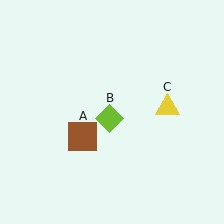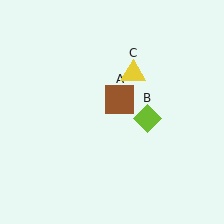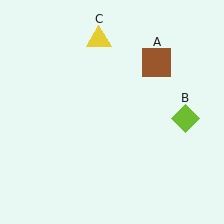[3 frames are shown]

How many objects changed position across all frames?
3 objects changed position: brown square (object A), lime diamond (object B), yellow triangle (object C).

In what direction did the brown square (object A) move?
The brown square (object A) moved up and to the right.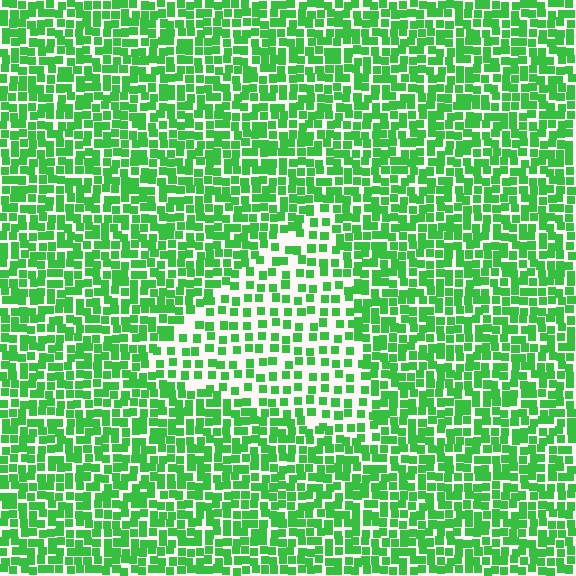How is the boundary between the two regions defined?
The boundary is defined by a change in element density (approximately 1.9x ratio). All elements are the same color, size, and shape.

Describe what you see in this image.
The image contains small green elements arranged at two different densities. A triangle-shaped region is visible where the elements are less densely packed than the surrounding area.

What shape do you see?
I see a triangle.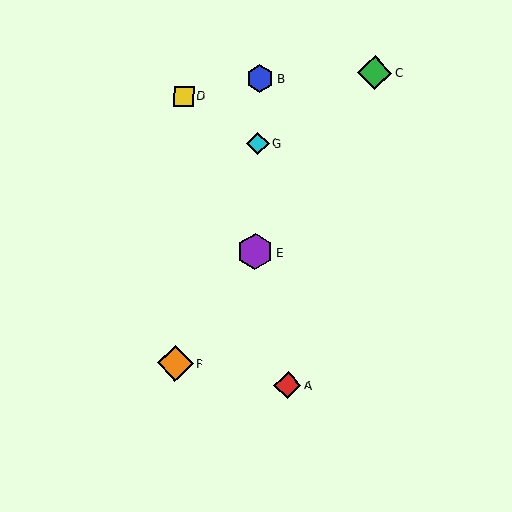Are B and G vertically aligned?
Yes, both are at x≈260.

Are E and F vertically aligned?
No, E is at x≈255 and F is at x≈175.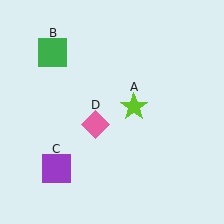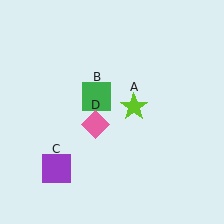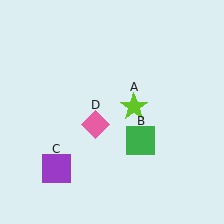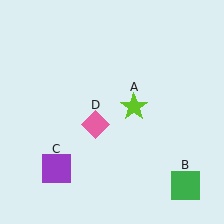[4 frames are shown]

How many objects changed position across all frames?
1 object changed position: green square (object B).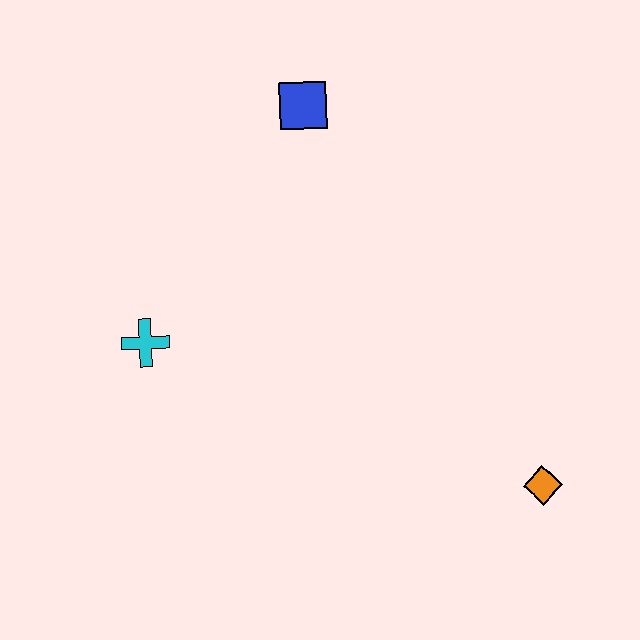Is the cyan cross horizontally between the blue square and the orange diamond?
No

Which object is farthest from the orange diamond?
The blue square is farthest from the orange diamond.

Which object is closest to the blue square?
The cyan cross is closest to the blue square.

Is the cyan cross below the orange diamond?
No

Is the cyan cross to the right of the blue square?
No